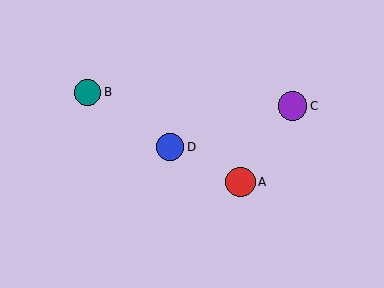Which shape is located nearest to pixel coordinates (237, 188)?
The red circle (labeled A) at (240, 182) is nearest to that location.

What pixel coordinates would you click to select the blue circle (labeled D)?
Click at (170, 147) to select the blue circle D.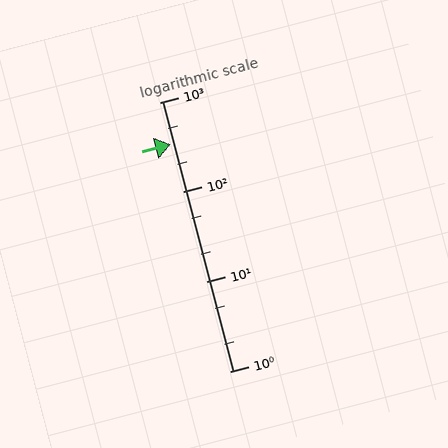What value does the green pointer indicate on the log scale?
The pointer indicates approximately 340.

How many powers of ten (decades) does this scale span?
The scale spans 3 decades, from 1 to 1000.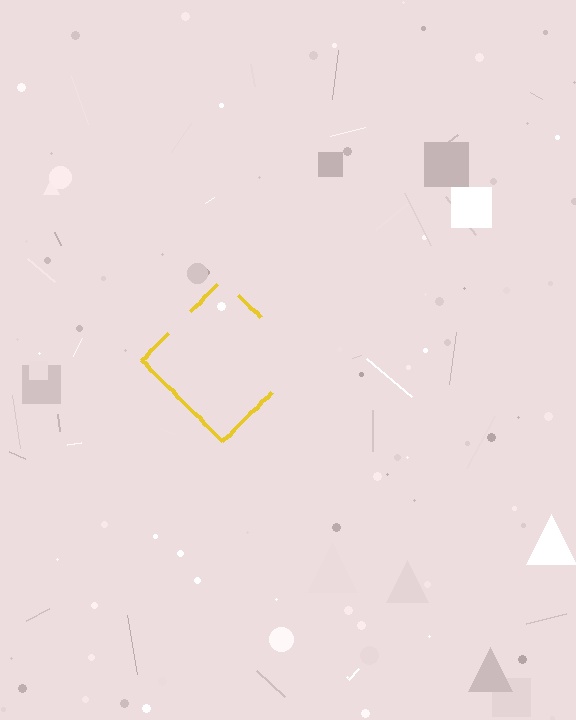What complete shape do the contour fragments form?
The contour fragments form a diamond.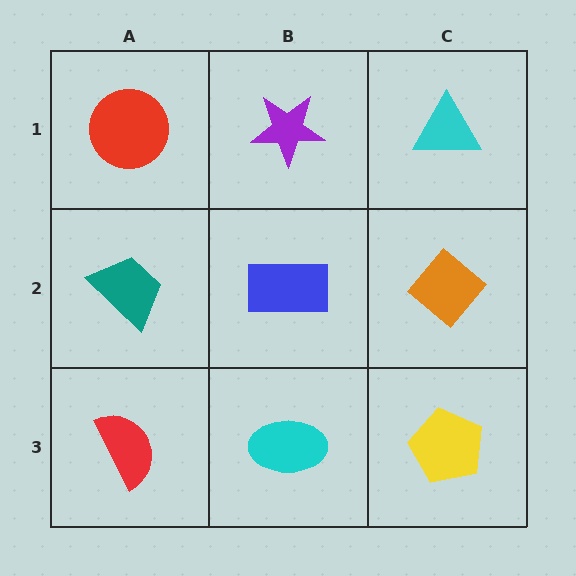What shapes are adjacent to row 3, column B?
A blue rectangle (row 2, column B), a red semicircle (row 3, column A), a yellow pentagon (row 3, column C).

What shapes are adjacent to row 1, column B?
A blue rectangle (row 2, column B), a red circle (row 1, column A), a cyan triangle (row 1, column C).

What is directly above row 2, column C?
A cyan triangle.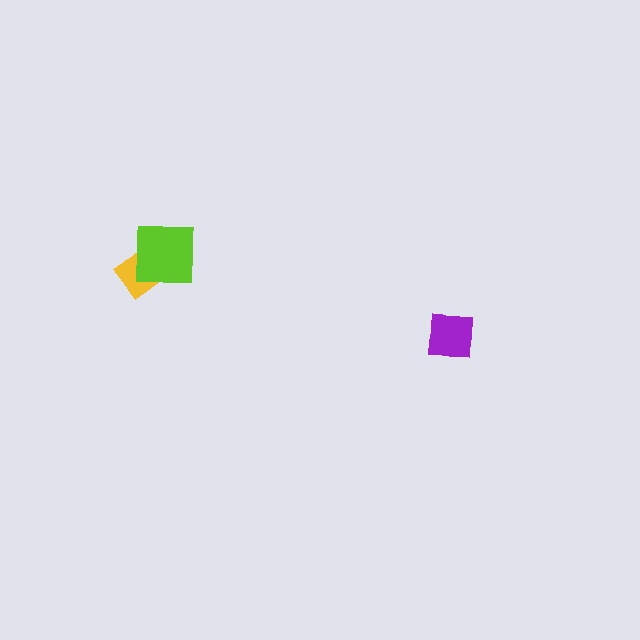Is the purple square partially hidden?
No, no other shape covers it.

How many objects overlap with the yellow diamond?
1 object overlaps with the yellow diamond.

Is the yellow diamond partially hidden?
Yes, it is partially covered by another shape.